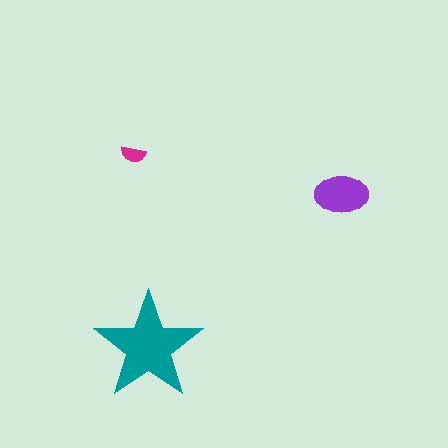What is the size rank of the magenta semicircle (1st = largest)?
3rd.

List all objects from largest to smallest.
The teal star, the purple ellipse, the magenta semicircle.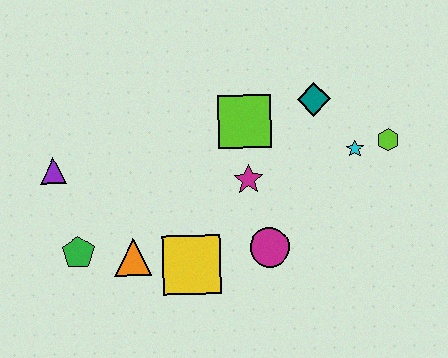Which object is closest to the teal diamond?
The cyan star is closest to the teal diamond.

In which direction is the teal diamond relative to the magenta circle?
The teal diamond is above the magenta circle.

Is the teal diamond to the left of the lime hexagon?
Yes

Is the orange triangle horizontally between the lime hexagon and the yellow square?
No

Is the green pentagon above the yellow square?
Yes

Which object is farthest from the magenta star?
The purple triangle is farthest from the magenta star.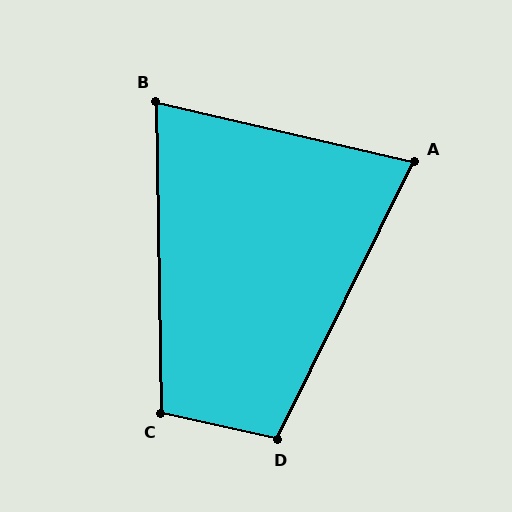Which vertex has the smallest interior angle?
B, at approximately 76 degrees.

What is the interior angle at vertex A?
Approximately 77 degrees (acute).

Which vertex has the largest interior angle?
D, at approximately 104 degrees.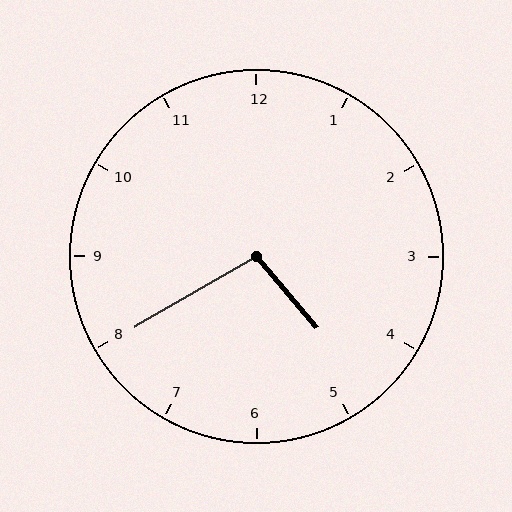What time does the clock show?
4:40.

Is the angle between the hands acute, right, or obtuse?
It is obtuse.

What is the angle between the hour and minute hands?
Approximately 100 degrees.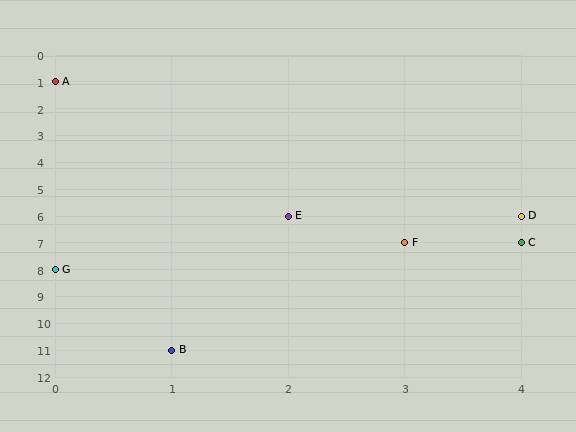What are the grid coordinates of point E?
Point E is at grid coordinates (2, 6).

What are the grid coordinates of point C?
Point C is at grid coordinates (4, 7).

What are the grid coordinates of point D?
Point D is at grid coordinates (4, 6).